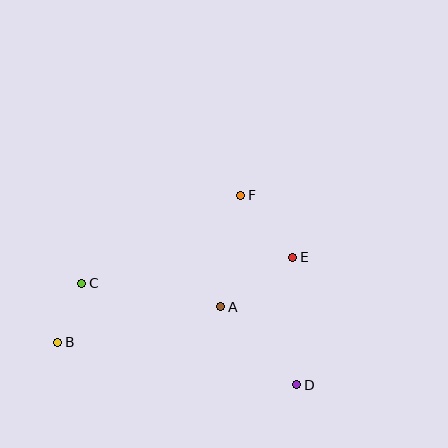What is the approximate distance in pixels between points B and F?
The distance between B and F is approximately 235 pixels.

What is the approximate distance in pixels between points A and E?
The distance between A and E is approximately 87 pixels.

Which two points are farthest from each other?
Points B and E are farthest from each other.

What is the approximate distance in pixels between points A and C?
The distance between A and C is approximately 141 pixels.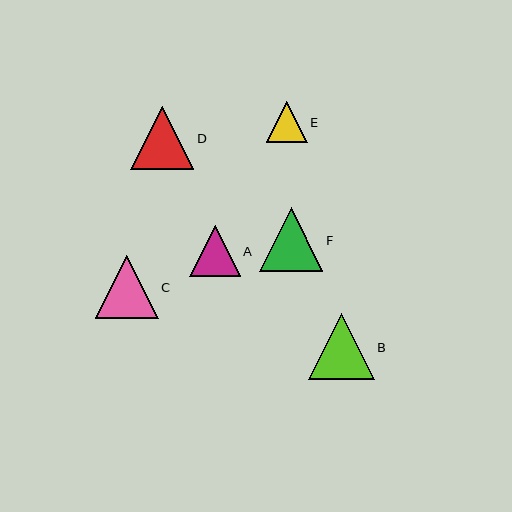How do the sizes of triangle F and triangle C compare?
Triangle F and triangle C are approximately the same size.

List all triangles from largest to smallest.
From largest to smallest: B, F, D, C, A, E.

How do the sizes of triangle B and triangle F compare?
Triangle B and triangle F are approximately the same size.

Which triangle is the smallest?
Triangle E is the smallest with a size of approximately 41 pixels.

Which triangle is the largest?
Triangle B is the largest with a size of approximately 65 pixels.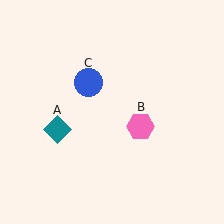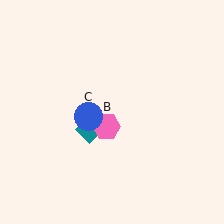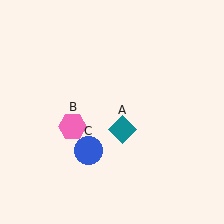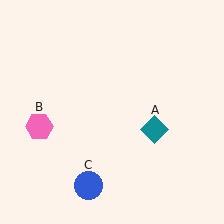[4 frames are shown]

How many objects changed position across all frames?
3 objects changed position: teal diamond (object A), pink hexagon (object B), blue circle (object C).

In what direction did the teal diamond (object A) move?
The teal diamond (object A) moved right.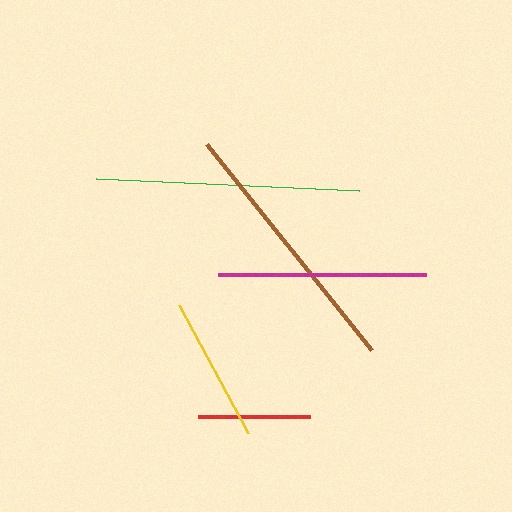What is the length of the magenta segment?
The magenta segment is approximately 208 pixels long.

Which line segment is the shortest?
The red line is the shortest at approximately 112 pixels.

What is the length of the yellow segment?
The yellow segment is approximately 145 pixels long.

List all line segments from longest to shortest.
From longest to shortest: brown, green, magenta, yellow, red.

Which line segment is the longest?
The brown line is the longest at approximately 264 pixels.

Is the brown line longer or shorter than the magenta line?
The brown line is longer than the magenta line.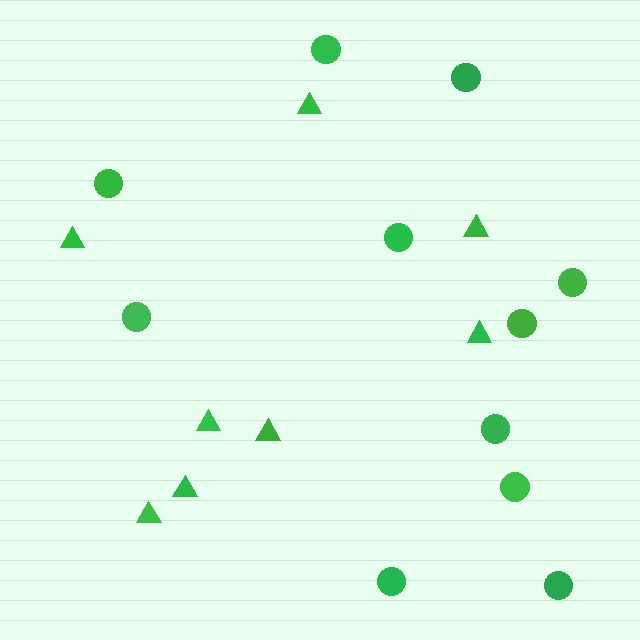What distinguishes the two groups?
There are 2 groups: one group of triangles (8) and one group of circles (11).